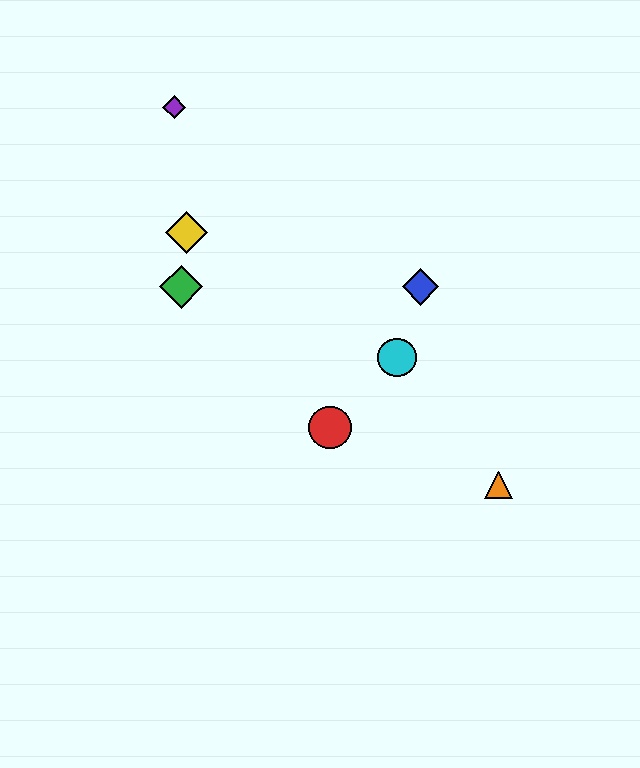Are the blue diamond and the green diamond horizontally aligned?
Yes, both are at y≈287.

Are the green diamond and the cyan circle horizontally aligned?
No, the green diamond is at y≈287 and the cyan circle is at y≈357.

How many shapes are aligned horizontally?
2 shapes (the blue diamond, the green diamond) are aligned horizontally.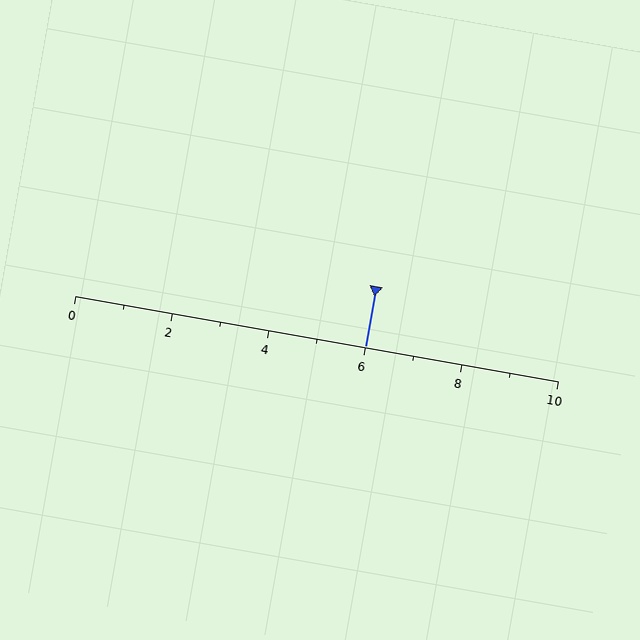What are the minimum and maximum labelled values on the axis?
The axis runs from 0 to 10.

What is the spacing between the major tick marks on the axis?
The major ticks are spaced 2 apart.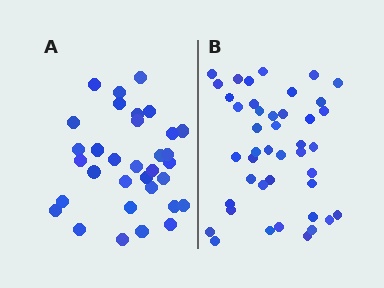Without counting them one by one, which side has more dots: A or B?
Region B (the right region) has more dots.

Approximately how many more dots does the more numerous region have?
Region B has roughly 10 or so more dots than region A.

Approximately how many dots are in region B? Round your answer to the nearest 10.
About 40 dots. (The exact count is 43, which rounds to 40.)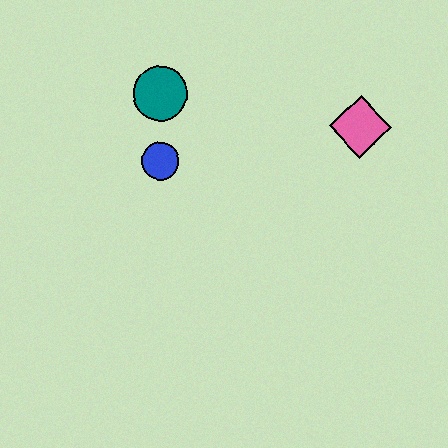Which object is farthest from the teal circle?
The pink diamond is farthest from the teal circle.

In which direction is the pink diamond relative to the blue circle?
The pink diamond is to the right of the blue circle.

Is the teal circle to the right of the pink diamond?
No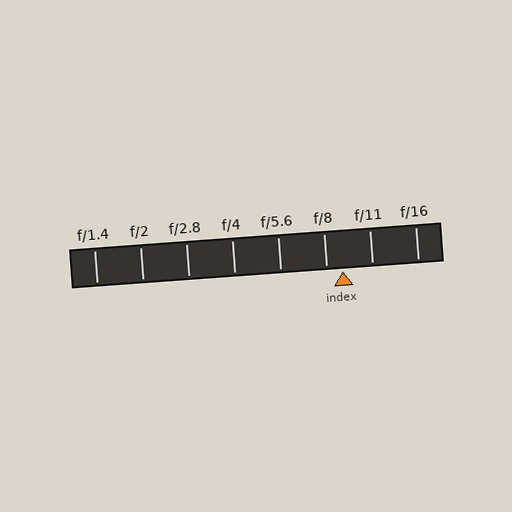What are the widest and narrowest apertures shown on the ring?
The widest aperture shown is f/1.4 and the narrowest is f/16.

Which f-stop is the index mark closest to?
The index mark is closest to f/8.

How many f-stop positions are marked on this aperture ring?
There are 8 f-stop positions marked.